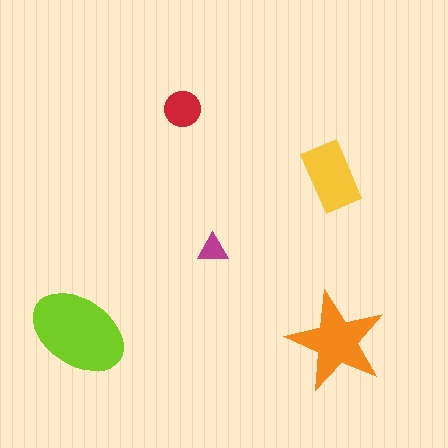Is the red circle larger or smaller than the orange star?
Smaller.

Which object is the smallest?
The magenta triangle.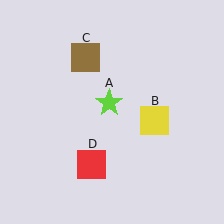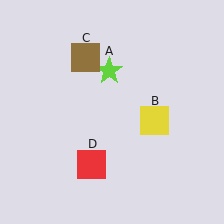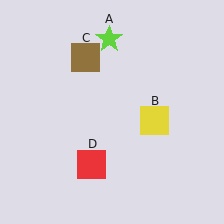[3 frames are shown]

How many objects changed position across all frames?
1 object changed position: lime star (object A).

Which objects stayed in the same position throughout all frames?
Yellow square (object B) and brown square (object C) and red square (object D) remained stationary.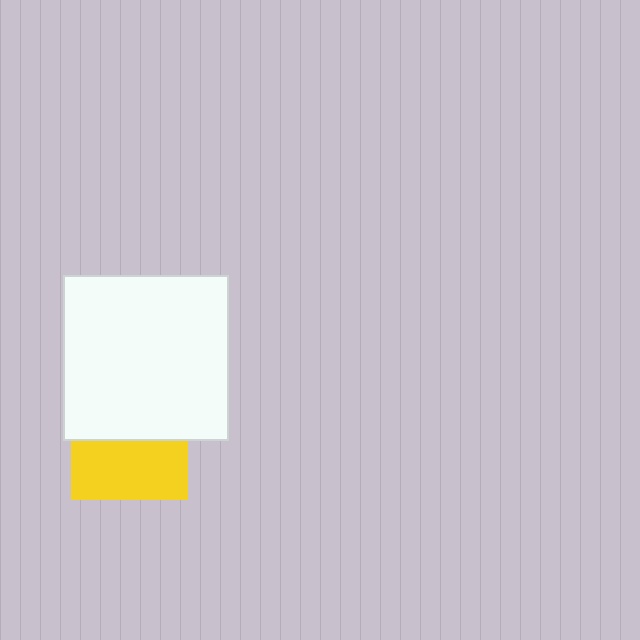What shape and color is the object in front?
The object in front is a white square.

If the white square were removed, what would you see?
You would see the complete yellow square.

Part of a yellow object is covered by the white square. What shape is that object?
It is a square.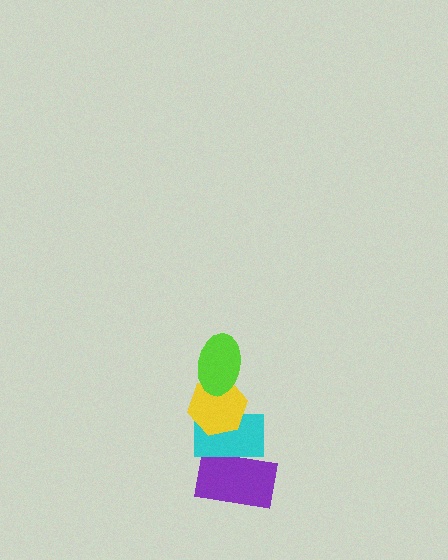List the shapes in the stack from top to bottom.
From top to bottom: the lime ellipse, the yellow hexagon, the cyan rectangle, the purple rectangle.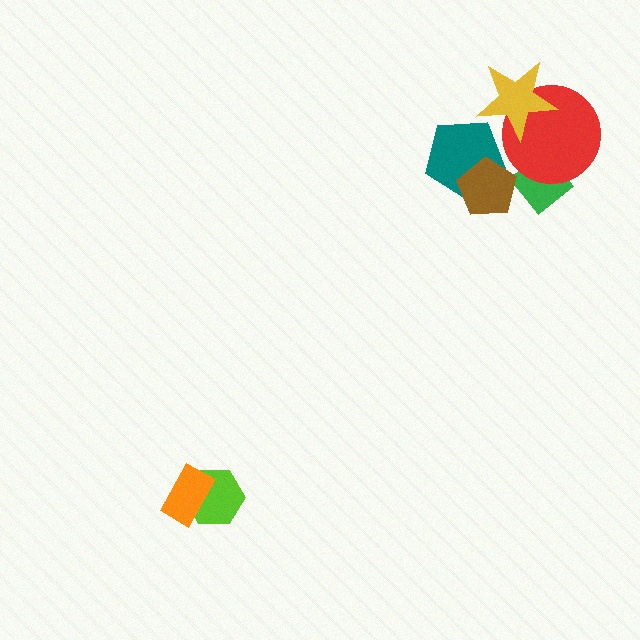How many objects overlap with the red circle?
2 objects overlap with the red circle.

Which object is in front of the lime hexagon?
The orange rectangle is in front of the lime hexagon.